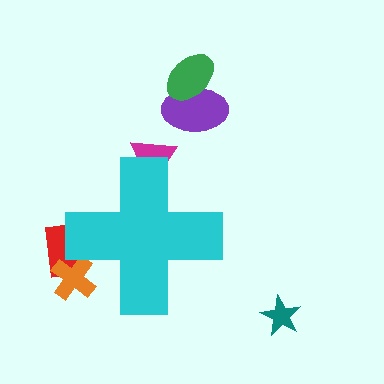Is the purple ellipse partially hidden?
No, the purple ellipse is fully visible.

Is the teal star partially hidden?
No, the teal star is fully visible.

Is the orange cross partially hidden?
Yes, the orange cross is partially hidden behind the cyan cross.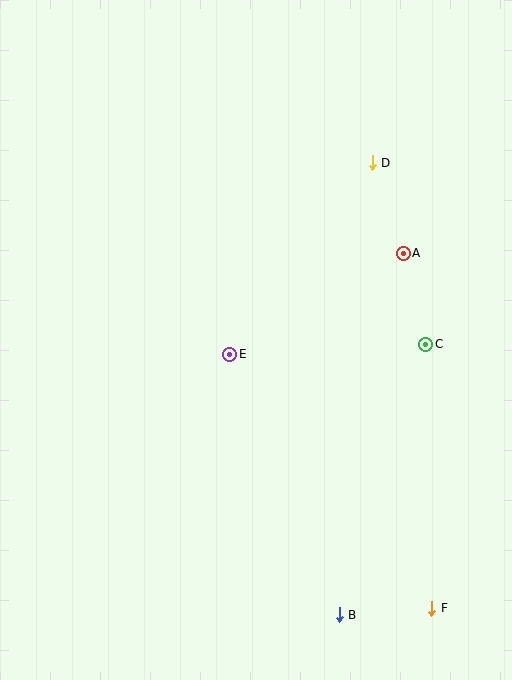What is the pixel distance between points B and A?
The distance between B and A is 367 pixels.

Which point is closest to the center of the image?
Point E at (230, 354) is closest to the center.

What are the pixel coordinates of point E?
Point E is at (230, 354).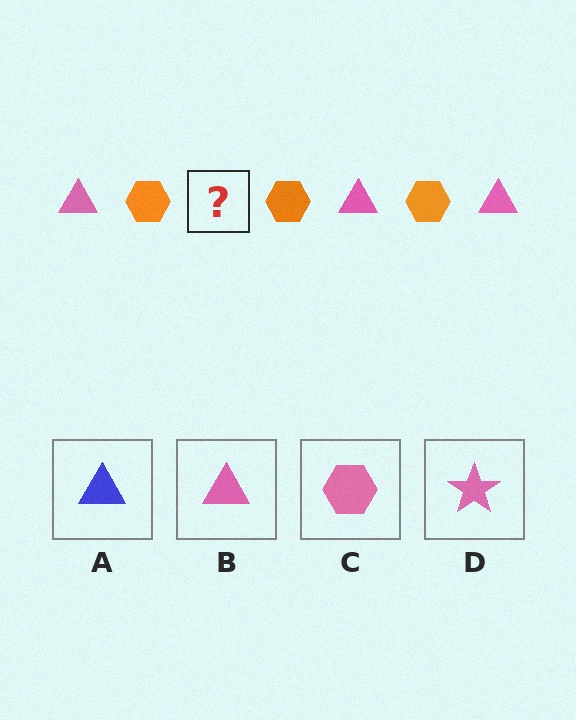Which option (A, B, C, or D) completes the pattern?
B.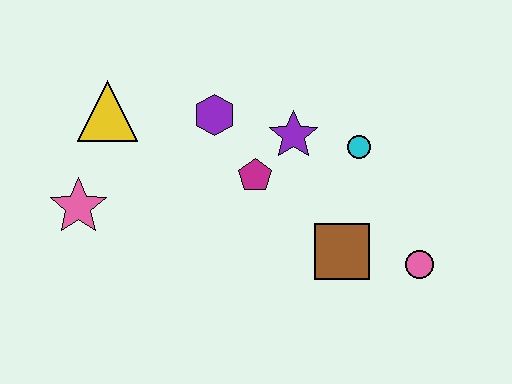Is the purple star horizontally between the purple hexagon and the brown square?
Yes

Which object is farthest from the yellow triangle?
The pink circle is farthest from the yellow triangle.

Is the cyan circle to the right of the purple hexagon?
Yes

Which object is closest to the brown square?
The pink circle is closest to the brown square.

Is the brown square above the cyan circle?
No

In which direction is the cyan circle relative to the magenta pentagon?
The cyan circle is to the right of the magenta pentagon.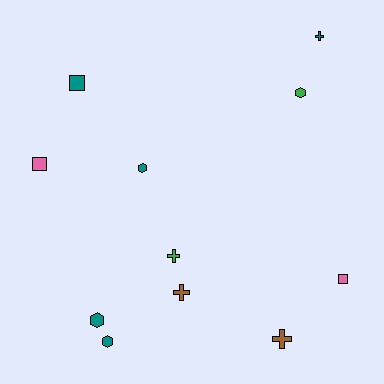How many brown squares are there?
There are no brown squares.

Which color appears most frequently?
Teal, with 5 objects.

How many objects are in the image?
There are 11 objects.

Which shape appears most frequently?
Hexagon, with 4 objects.